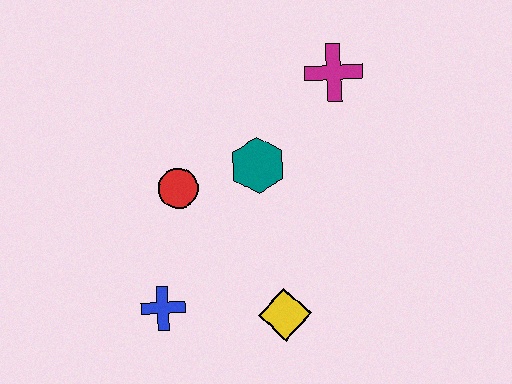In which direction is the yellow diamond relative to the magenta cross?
The yellow diamond is below the magenta cross.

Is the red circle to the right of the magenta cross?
No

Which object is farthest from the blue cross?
The magenta cross is farthest from the blue cross.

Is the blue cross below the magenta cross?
Yes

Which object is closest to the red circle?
The teal hexagon is closest to the red circle.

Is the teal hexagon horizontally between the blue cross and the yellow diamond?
Yes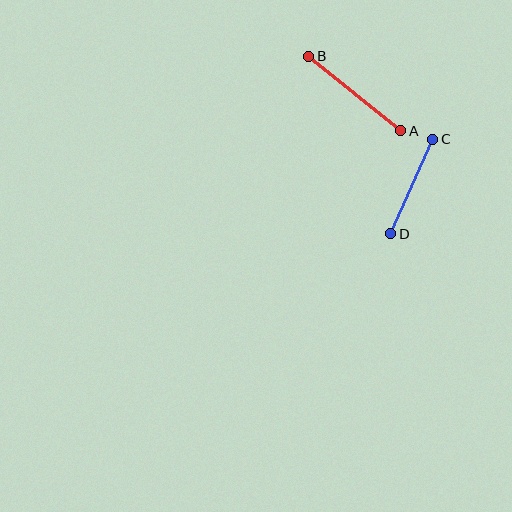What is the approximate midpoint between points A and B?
The midpoint is at approximately (355, 93) pixels.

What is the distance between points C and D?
The distance is approximately 103 pixels.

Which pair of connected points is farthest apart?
Points A and B are farthest apart.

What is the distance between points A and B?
The distance is approximately 118 pixels.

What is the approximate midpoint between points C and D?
The midpoint is at approximately (412, 187) pixels.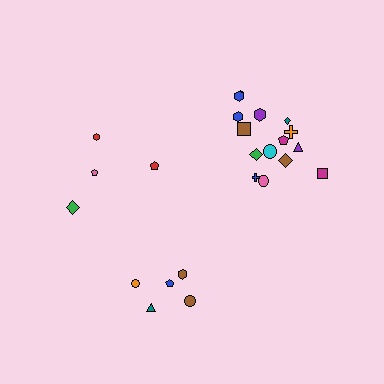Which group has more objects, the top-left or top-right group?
The top-right group.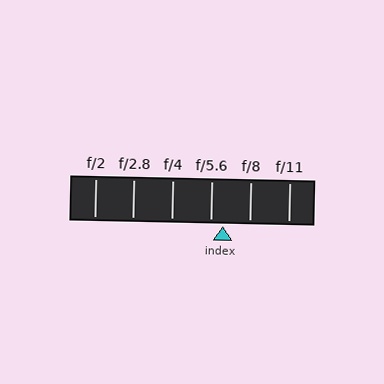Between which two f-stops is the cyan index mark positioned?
The index mark is between f/5.6 and f/8.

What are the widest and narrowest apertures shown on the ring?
The widest aperture shown is f/2 and the narrowest is f/11.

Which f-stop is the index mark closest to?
The index mark is closest to f/5.6.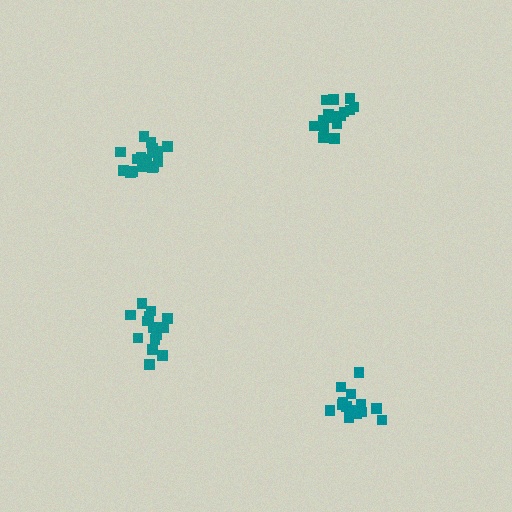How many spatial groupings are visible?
There are 4 spatial groupings.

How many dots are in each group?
Group 1: 15 dots, Group 2: 14 dots, Group 3: 18 dots, Group 4: 16 dots (63 total).